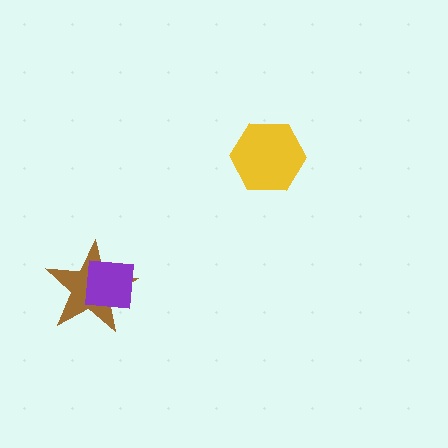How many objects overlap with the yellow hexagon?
0 objects overlap with the yellow hexagon.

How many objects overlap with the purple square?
1 object overlaps with the purple square.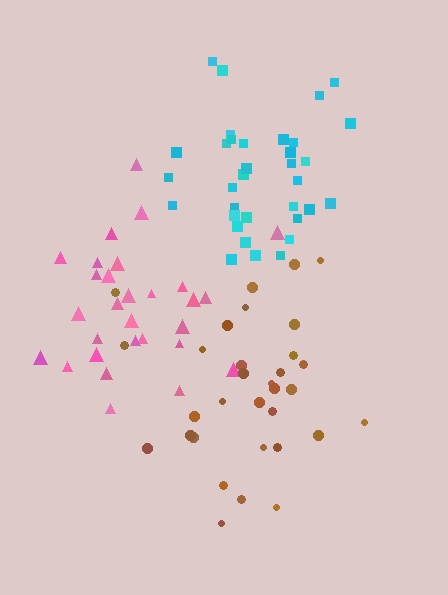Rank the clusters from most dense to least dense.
cyan, pink, brown.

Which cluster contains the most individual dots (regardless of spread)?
Cyan (34).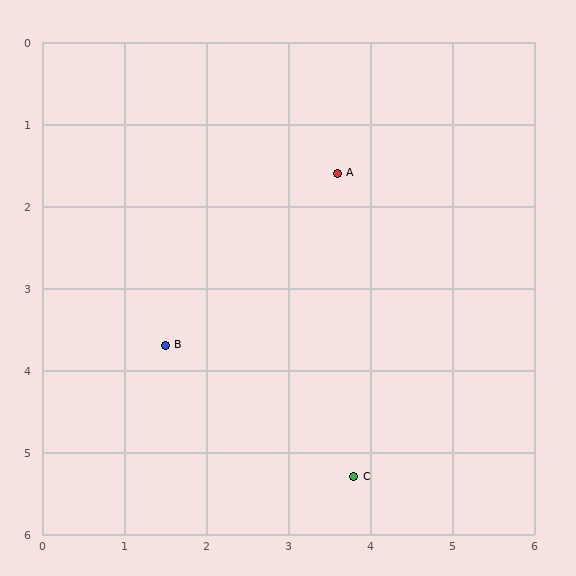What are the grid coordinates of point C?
Point C is at approximately (3.8, 5.3).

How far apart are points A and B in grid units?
Points A and B are about 3.0 grid units apart.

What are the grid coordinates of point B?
Point B is at approximately (1.5, 3.7).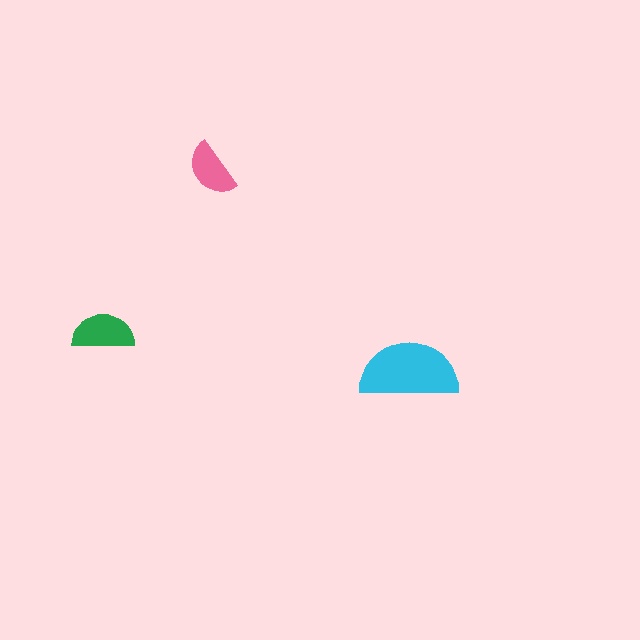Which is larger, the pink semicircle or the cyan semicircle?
The cyan one.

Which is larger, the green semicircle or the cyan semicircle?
The cyan one.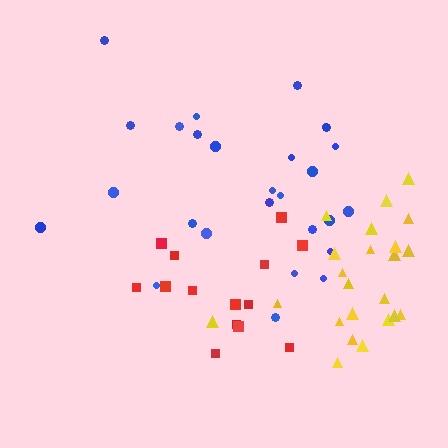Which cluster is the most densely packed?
Yellow.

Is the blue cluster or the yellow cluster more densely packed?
Yellow.